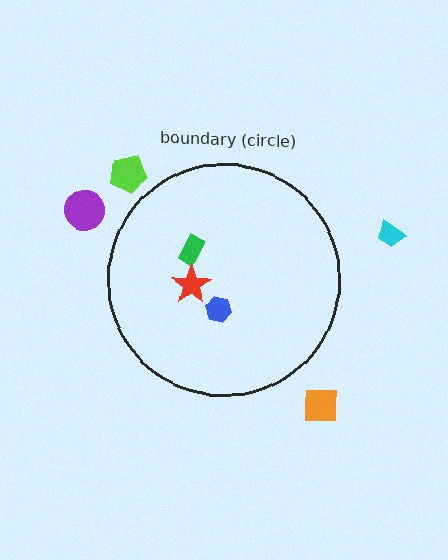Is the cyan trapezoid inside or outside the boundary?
Outside.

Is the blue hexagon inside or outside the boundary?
Inside.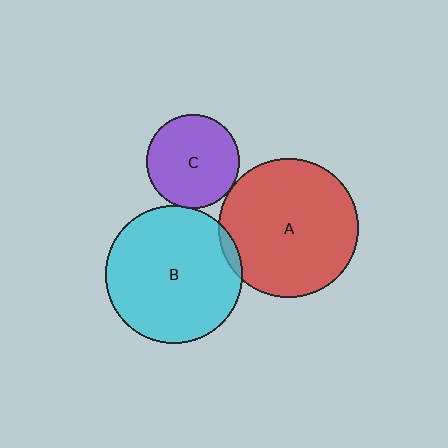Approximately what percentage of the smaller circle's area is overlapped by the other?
Approximately 5%.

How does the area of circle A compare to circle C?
Approximately 2.2 times.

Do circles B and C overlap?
Yes.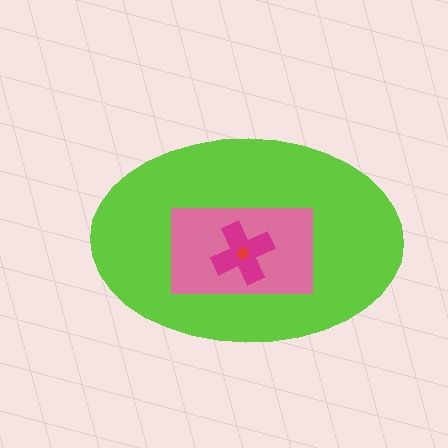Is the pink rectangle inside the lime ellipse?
Yes.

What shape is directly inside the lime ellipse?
The pink rectangle.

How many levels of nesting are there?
4.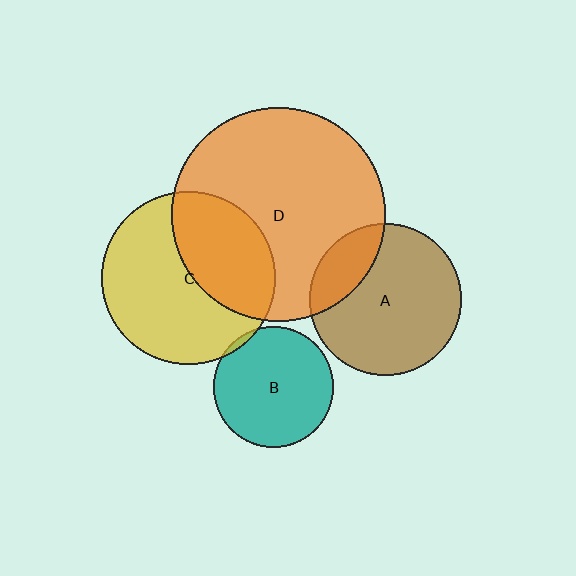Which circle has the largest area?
Circle D (orange).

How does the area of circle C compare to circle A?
Approximately 1.3 times.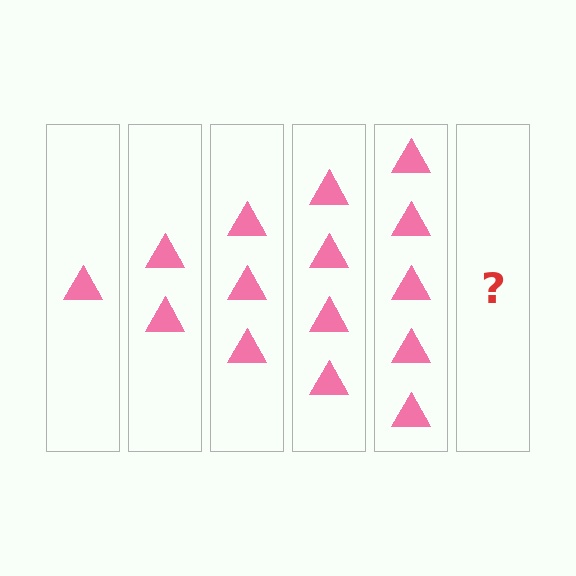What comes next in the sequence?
The next element should be 6 triangles.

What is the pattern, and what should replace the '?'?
The pattern is that each step adds one more triangle. The '?' should be 6 triangles.